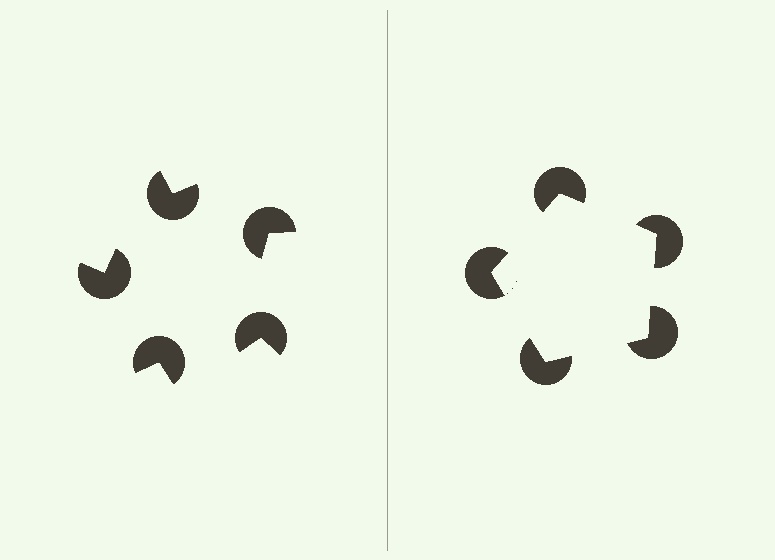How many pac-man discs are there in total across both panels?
10 — 5 on each side.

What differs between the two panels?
The pac-man discs are positioned identically on both sides; only the wedge orientations differ. On the right they align to a pentagon; on the left they are misaligned.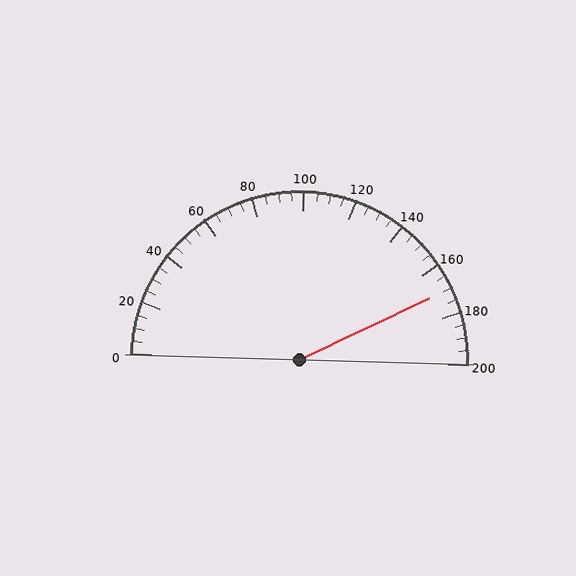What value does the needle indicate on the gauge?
The needle indicates approximately 170.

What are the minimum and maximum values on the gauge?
The gauge ranges from 0 to 200.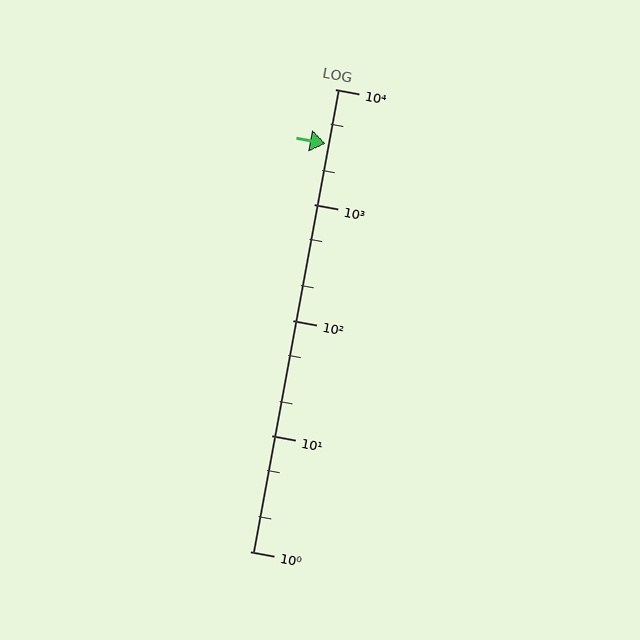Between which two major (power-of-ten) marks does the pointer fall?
The pointer is between 1000 and 10000.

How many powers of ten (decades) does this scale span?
The scale spans 4 decades, from 1 to 10000.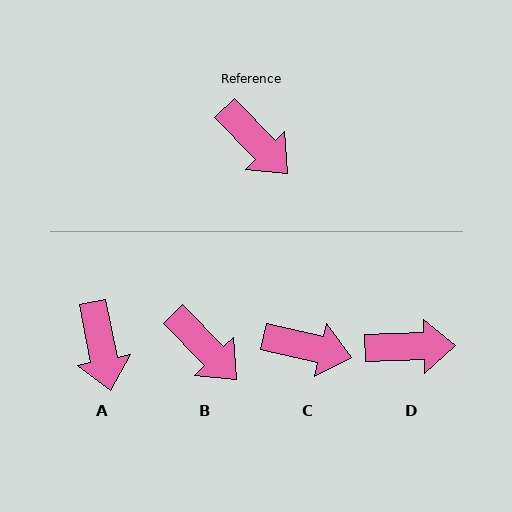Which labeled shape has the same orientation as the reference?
B.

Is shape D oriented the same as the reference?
No, it is off by about 48 degrees.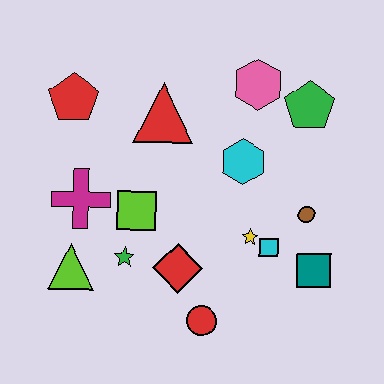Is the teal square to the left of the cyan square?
No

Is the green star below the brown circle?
Yes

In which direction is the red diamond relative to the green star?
The red diamond is to the right of the green star.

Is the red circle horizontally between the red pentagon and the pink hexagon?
Yes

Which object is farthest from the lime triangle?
The green pentagon is farthest from the lime triangle.